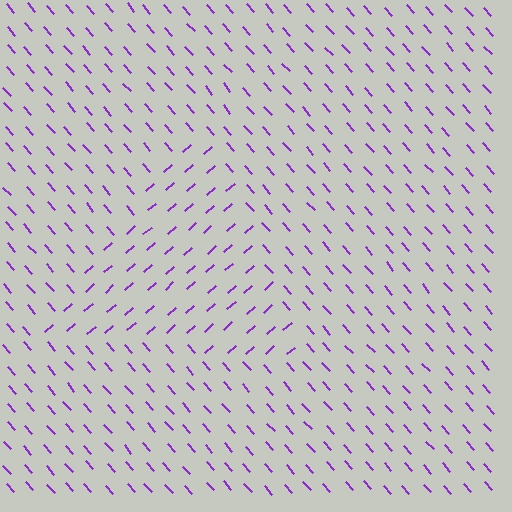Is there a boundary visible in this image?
Yes, there is a texture boundary formed by a change in line orientation.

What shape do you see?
I see a triangle.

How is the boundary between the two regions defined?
The boundary is defined purely by a change in line orientation (approximately 90 degrees difference). All lines are the same color and thickness.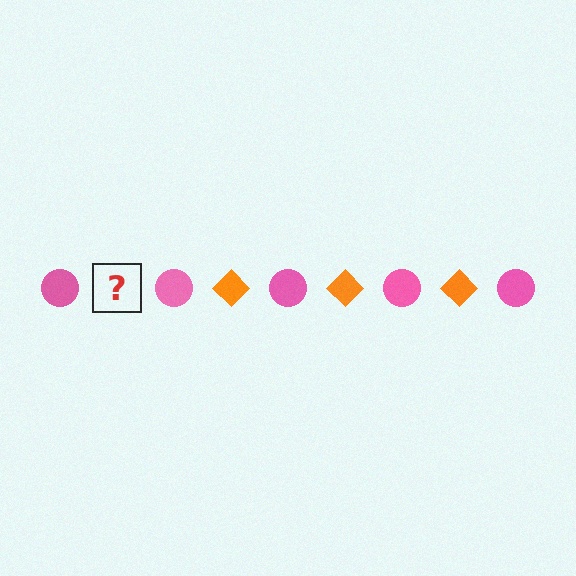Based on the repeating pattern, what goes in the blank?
The blank should be an orange diamond.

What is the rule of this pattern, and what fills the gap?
The rule is that the pattern alternates between pink circle and orange diamond. The gap should be filled with an orange diamond.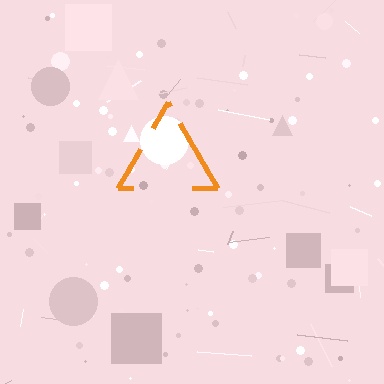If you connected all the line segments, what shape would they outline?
They would outline a triangle.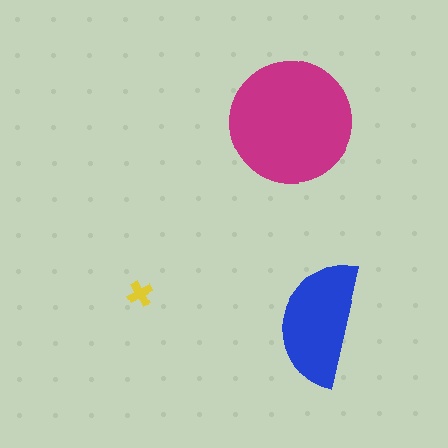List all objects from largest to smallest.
The magenta circle, the blue semicircle, the yellow cross.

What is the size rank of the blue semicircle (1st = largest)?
2nd.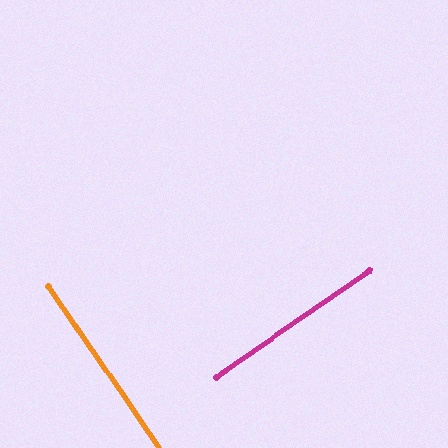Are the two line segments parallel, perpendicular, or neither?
Perpendicular — they meet at approximately 90°.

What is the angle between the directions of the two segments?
Approximately 90 degrees.